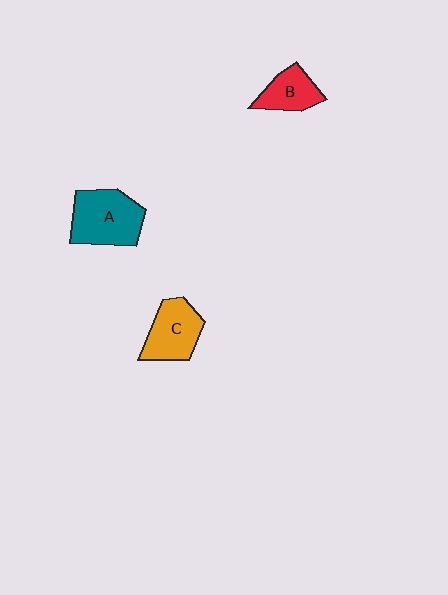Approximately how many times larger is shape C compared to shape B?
Approximately 1.3 times.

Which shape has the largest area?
Shape A (teal).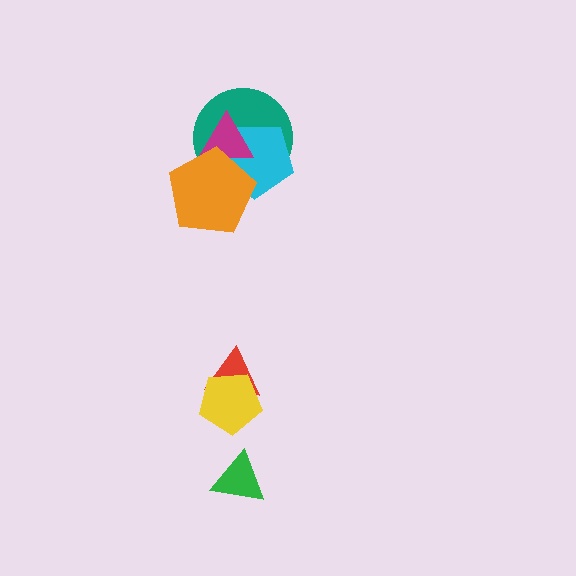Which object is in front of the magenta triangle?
The orange pentagon is in front of the magenta triangle.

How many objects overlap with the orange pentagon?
3 objects overlap with the orange pentagon.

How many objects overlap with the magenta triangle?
3 objects overlap with the magenta triangle.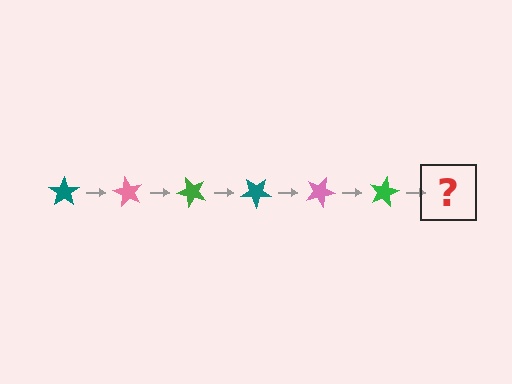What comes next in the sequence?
The next element should be a teal star, rotated 360 degrees from the start.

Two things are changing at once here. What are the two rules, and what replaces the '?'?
The two rules are that it rotates 60 degrees each step and the color cycles through teal, pink, and green. The '?' should be a teal star, rotated 360 degrees from the start.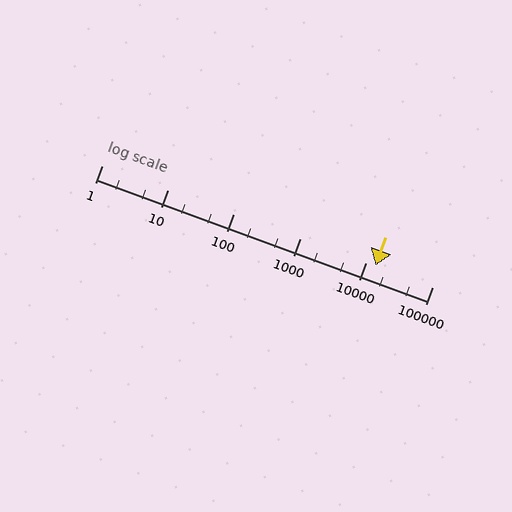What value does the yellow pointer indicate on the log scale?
The pointer indicates approximately 14000.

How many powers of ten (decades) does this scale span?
The scale spans 5 decades, from 1 to 100000.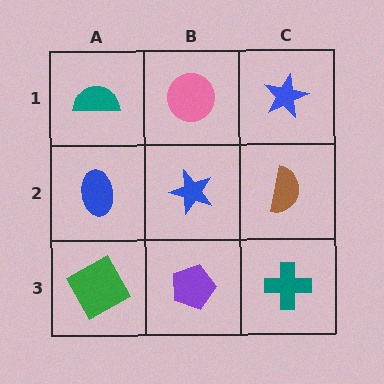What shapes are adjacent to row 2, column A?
A teal semicircle (row 1, column A), a green square (row 3, column A), a blue star (row 2, column B).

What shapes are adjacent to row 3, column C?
A brown semicircle (row 2, column C), a purple pentagon (row 3, column B).